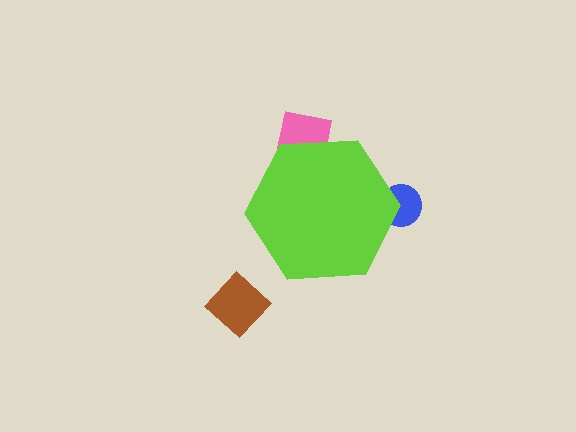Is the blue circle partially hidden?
Yes, the blue circle is partially hidden behind the lime hexagon.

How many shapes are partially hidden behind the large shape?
2 shapes are partially hidden.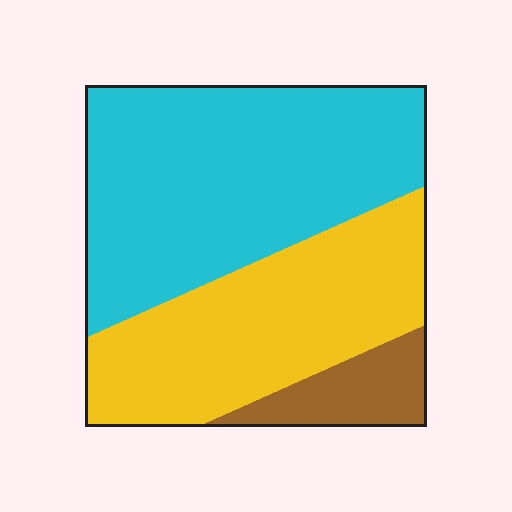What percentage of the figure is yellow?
Yellow covers about 40% of the figure.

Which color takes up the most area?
Cyan, at roughly 50%.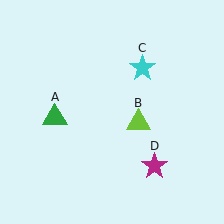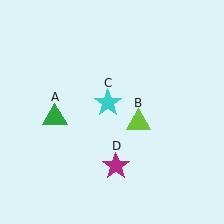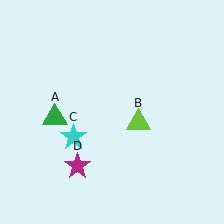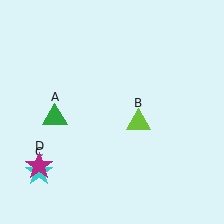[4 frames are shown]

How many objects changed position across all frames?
2 objects changed position: cyan star (object C), magenta star (object D).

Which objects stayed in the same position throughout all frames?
Green triangle (object A) and lime triangle (object B) remained stationary.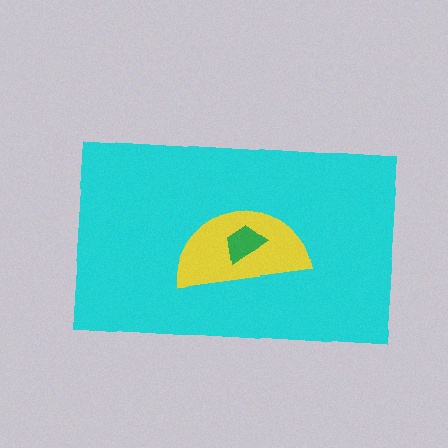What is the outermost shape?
The cyan rectangle.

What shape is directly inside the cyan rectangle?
The yellow semicircle.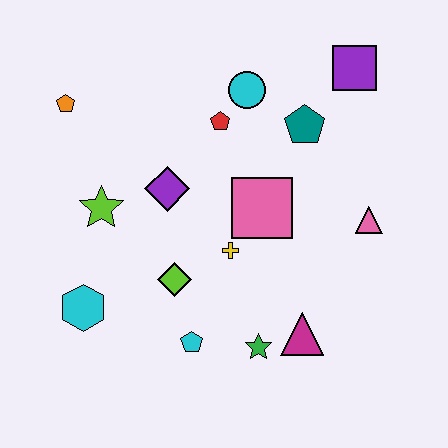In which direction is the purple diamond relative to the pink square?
The purple diamond is to the left of the pink square.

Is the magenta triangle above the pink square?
No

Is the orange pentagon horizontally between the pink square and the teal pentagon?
No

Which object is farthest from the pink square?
The orange pentagon is farthest from the pink square.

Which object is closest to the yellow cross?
The pink square is closest to the yellow cross.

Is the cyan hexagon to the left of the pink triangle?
Yes